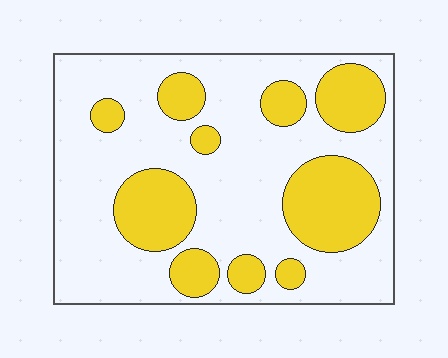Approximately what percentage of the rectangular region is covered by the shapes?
Approximately 30%.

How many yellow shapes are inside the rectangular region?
10.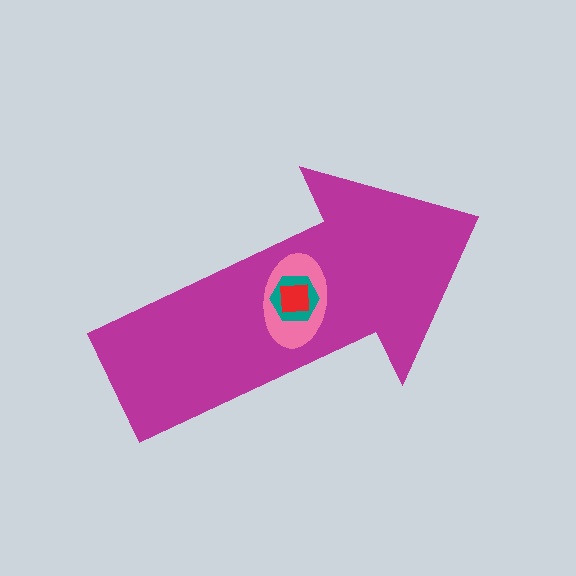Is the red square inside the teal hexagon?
Yes.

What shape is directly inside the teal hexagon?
The red square.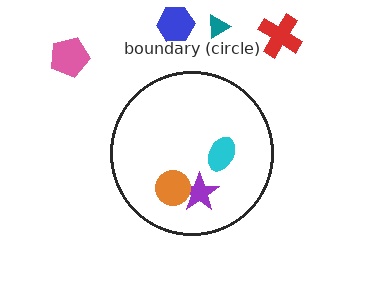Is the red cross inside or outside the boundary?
Outside.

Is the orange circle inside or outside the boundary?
Inside.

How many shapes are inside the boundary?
3 inside, 4 outside.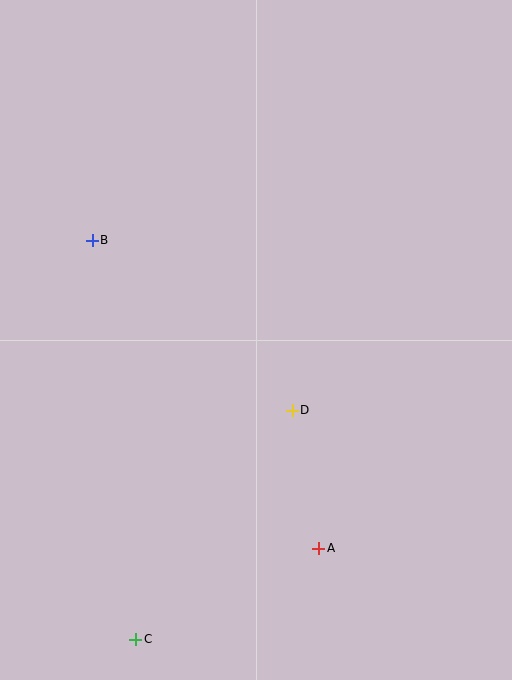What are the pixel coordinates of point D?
Point D is at (292, 410).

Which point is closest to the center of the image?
Point D at (292, 410) is closest to the center.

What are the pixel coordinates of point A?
Point A is at (319, 548).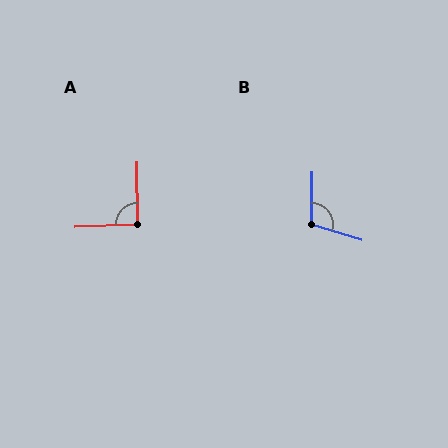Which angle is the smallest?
A, at approximately 92 degrees.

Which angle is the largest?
B, at approximately 107 degrees.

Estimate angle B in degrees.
Approximately 107 degrees.